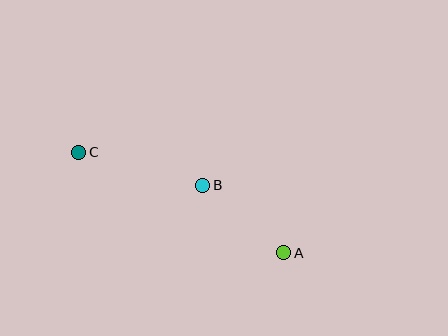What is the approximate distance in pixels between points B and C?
The distance between B and C is approximately 128 pixels.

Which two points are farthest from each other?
Points A and C are farthest from each other.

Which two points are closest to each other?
Points A and B are closest to each other.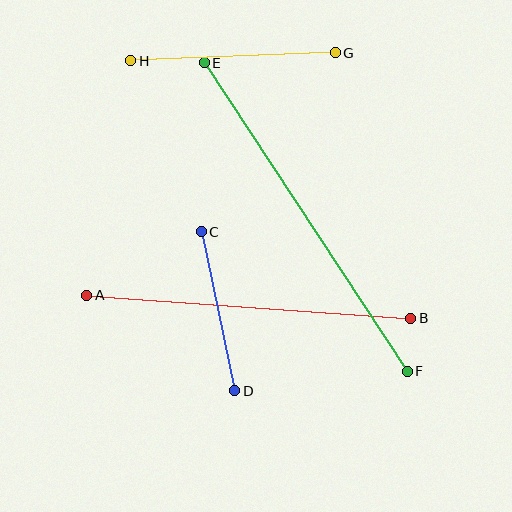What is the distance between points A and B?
The distance is approximately 325 pixels.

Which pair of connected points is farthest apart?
Points E and F are farthest apart.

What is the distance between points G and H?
The distance is approximately 205 pixels.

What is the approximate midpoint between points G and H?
The midpoint is at approximately (233, 57) pixels.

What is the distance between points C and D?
The distance is approximately 162 pixels.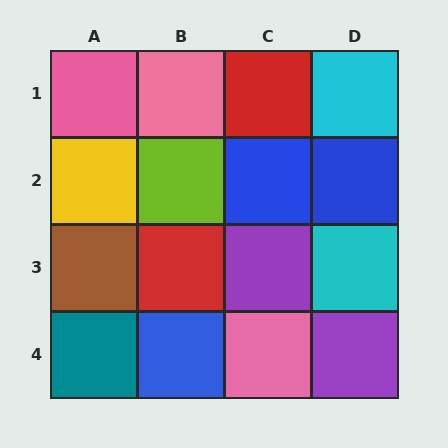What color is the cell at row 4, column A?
Teal.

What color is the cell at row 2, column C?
Blue.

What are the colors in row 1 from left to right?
Pink, pink, red, cyan.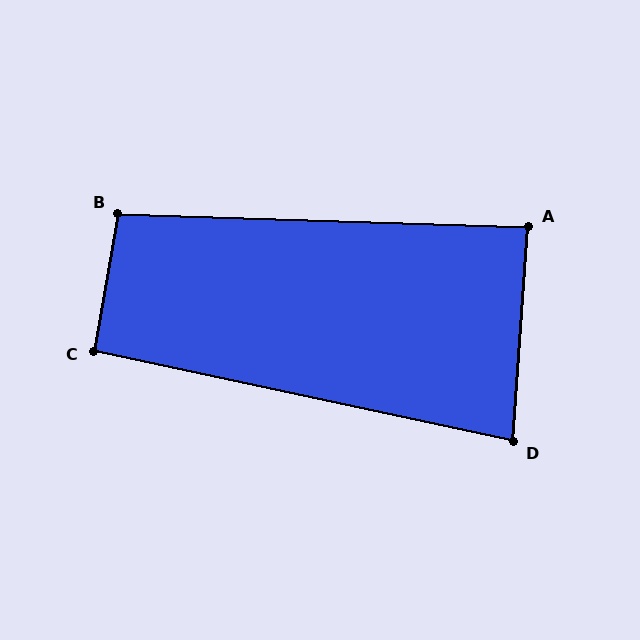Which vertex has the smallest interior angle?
D, at approximately 82 degrees.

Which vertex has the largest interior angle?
B, at approximately 98 degrees.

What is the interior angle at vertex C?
Approximately 92 degrees (approximately right).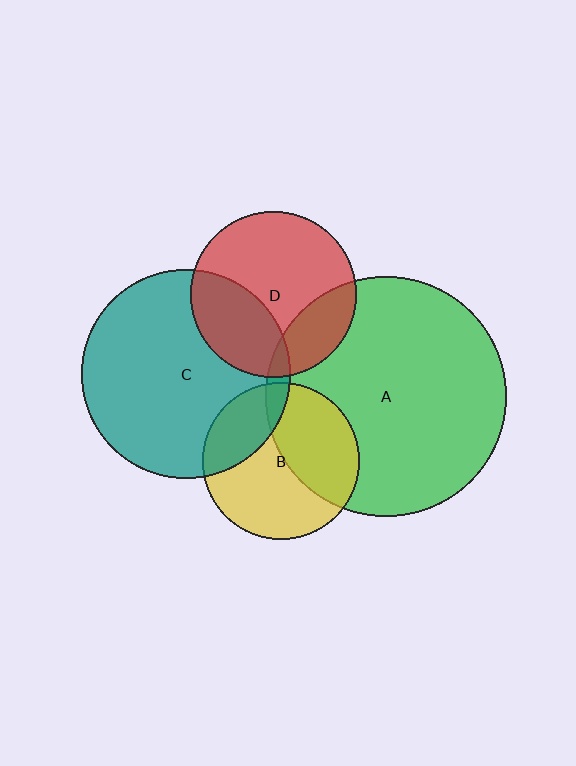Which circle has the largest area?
Circle A (green).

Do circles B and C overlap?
Yes.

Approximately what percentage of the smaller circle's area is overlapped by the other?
Approximately 25%.